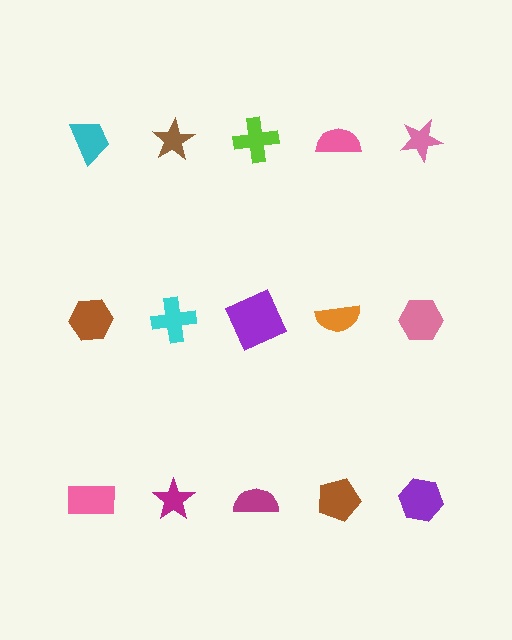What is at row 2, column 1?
A brown hexagon.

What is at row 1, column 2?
A brown star.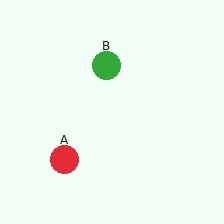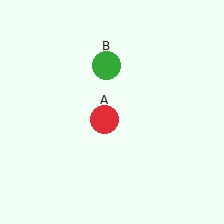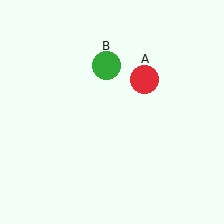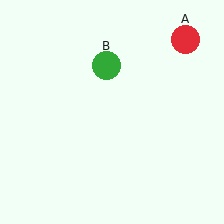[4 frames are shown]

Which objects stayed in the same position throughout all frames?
Green circle (object B) remained stationary.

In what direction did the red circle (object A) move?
The red circle (object A) moved up and to the right.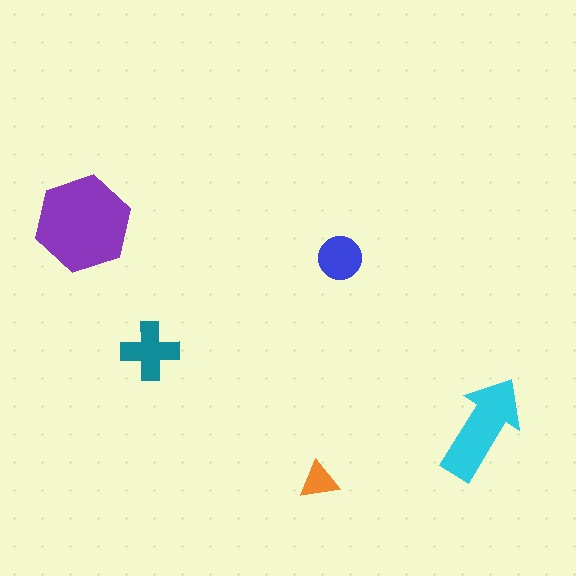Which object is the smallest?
The orange triangle.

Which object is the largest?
The purple hexagon.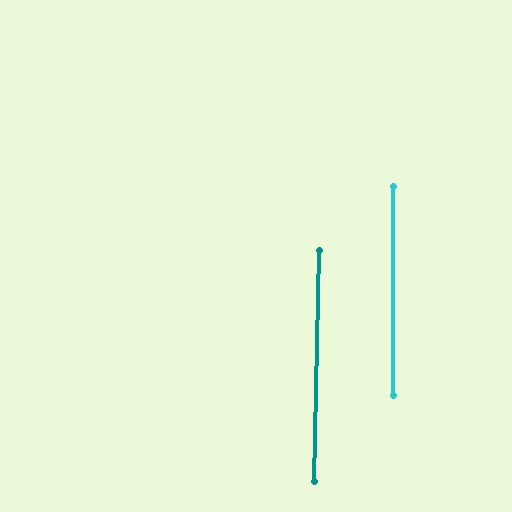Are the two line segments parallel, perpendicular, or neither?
Parallel — their directions differ by only 1.0°.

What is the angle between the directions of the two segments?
Approximately 1 degree.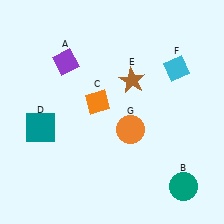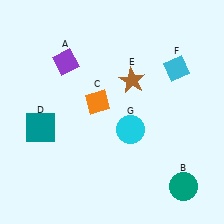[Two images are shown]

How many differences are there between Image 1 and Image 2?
There is 1 difference between the two images.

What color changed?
The circle (G) changed from orange in Image 1 to cyan in Image 2.